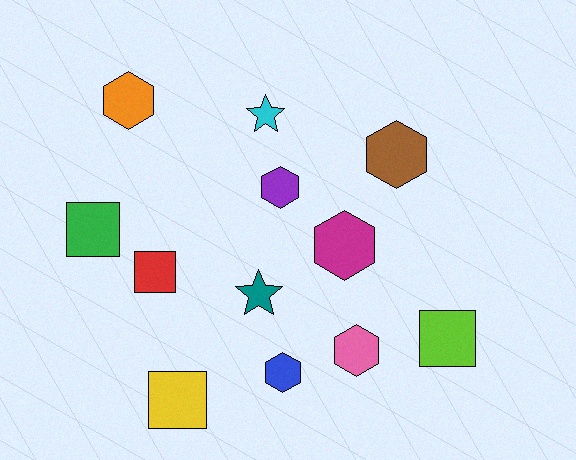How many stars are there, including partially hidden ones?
There are 2 stars.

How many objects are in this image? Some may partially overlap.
There are 12 objects.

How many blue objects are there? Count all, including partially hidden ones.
There is 1 blue object.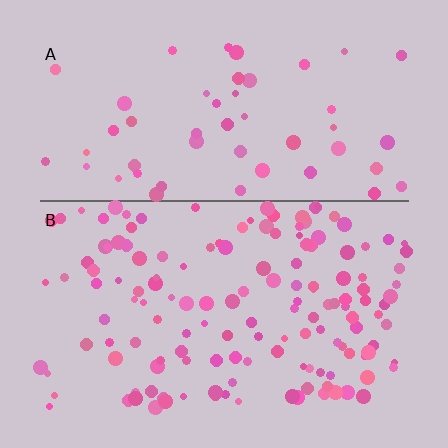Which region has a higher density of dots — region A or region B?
B (the bottom).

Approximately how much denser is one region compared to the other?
Approximately 2.8× — region B over region A.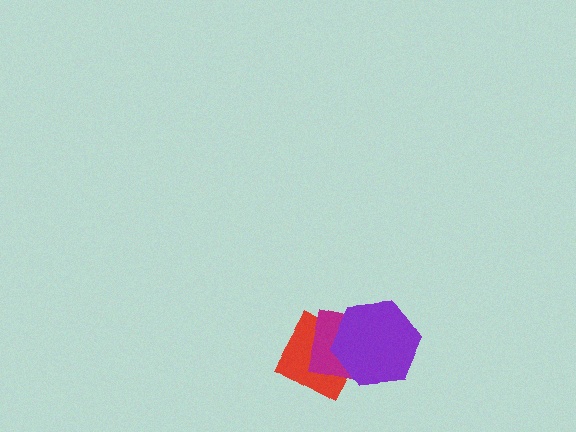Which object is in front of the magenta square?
The purple hexagon is in front of the magenta square.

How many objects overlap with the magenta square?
2 objects overlap with the magenta square.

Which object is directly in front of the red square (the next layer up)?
The magenta square is directly in front of the red square.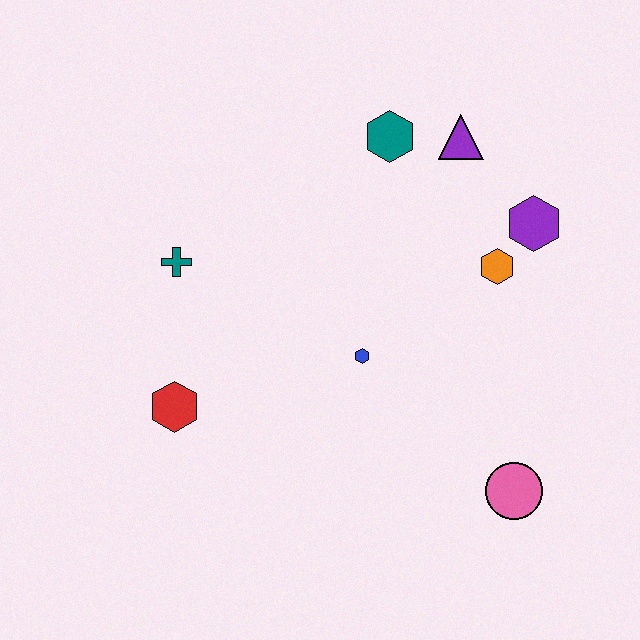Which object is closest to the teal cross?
The red hexagon is closest to the teal cross.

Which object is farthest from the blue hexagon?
The purple triangle is farthest from the blue hexagon.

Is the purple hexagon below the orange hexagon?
No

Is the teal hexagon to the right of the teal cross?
Yes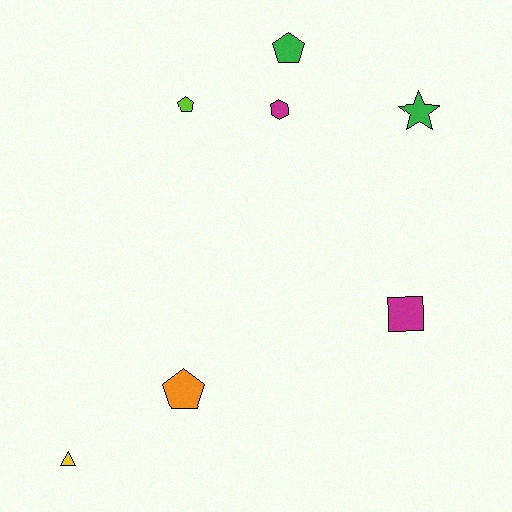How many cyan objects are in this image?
There are no cyan objects.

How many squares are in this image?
There is 1 square.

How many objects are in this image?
There are 7 objects.